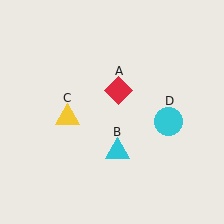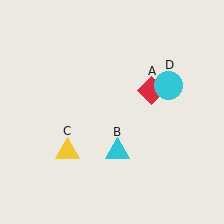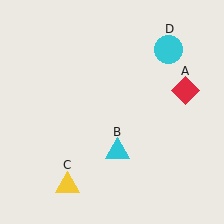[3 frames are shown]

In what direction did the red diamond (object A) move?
The red diamond (object A) moved right.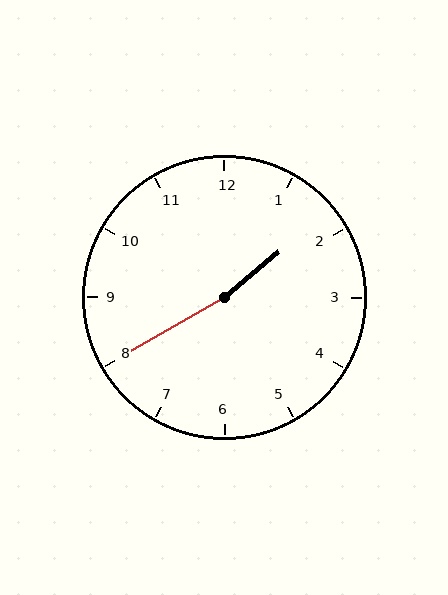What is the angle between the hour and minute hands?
Approximately 170 degrees.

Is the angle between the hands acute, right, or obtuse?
It is obtuse.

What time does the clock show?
1:40.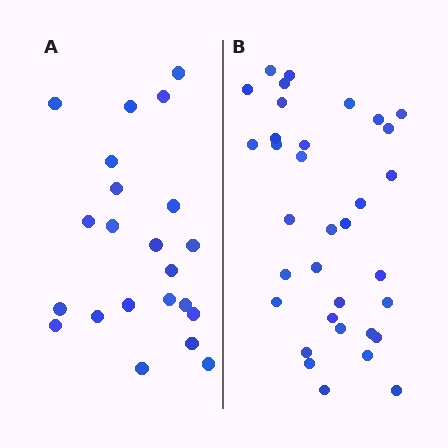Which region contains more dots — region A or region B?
Region B (the right region) has more dots.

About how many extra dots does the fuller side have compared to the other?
Region B has roughly 12 or so more dots than region A.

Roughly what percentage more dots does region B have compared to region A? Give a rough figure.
About 55% more.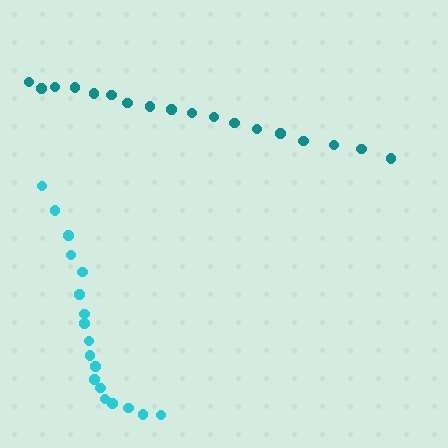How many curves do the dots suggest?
There are 2 distinct paths.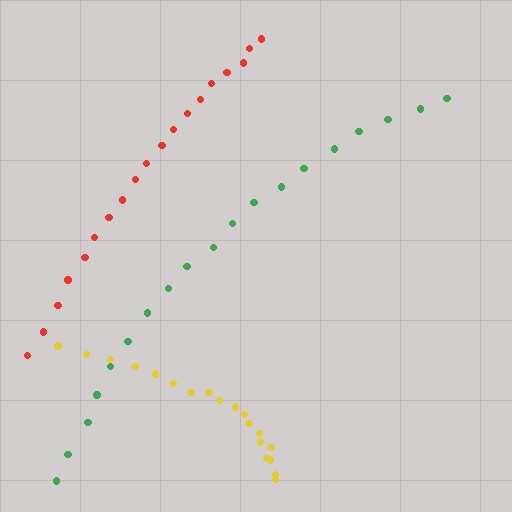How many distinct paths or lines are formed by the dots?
There are 3 distinct paths.